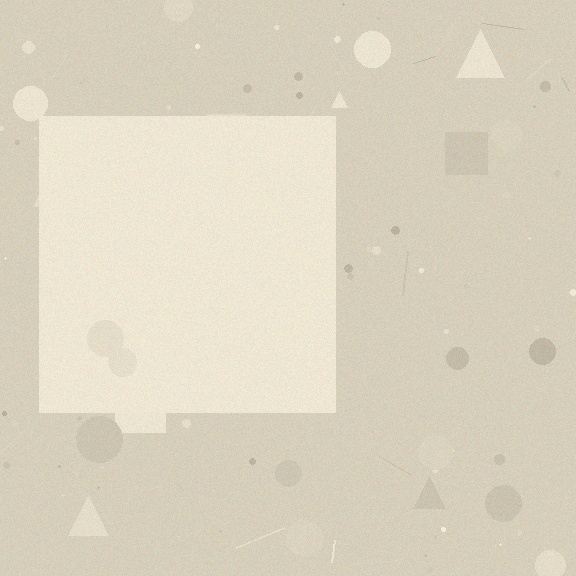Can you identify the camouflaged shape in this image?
The camouflaged shape is a square.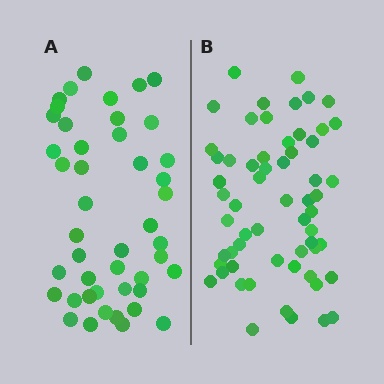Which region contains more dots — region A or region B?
Region B (the right region) has more dots.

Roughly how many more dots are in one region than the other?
Region B has approximately 15 more dots than region A.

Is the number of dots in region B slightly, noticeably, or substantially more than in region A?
Region B has noticeably more, but not dramatically so. The ratio is roughly 1.3 to 1.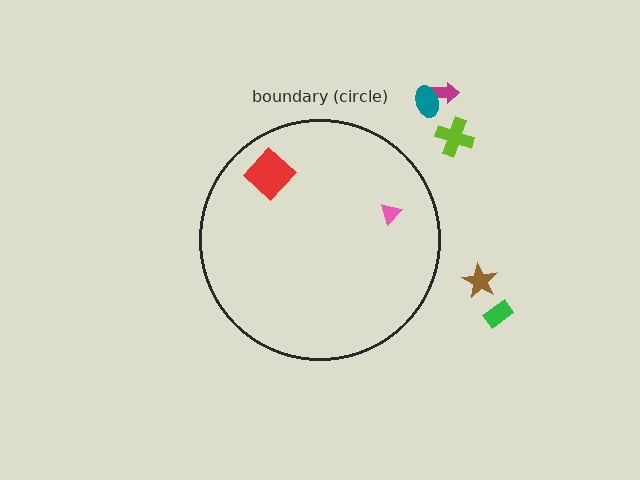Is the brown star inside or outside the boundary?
Outside.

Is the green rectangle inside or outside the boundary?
Outside.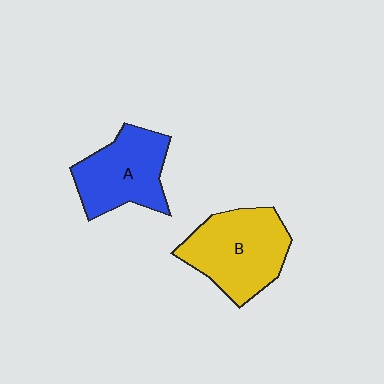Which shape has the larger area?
Shape B (yellow).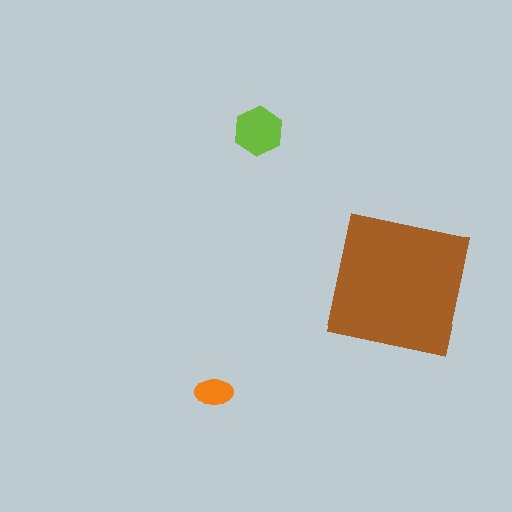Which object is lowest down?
The orange ellipse is bottommost.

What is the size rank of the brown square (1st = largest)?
1st.